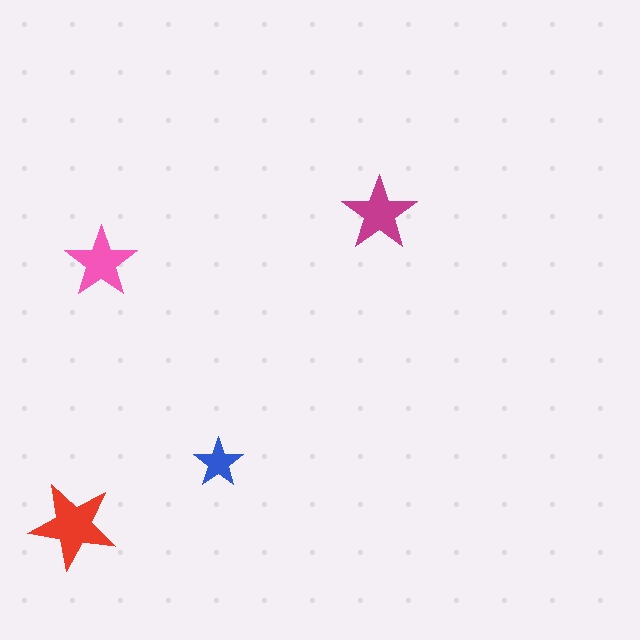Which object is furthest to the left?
The red star is leftmost.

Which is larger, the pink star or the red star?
The red one.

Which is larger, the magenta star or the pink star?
The magenta one.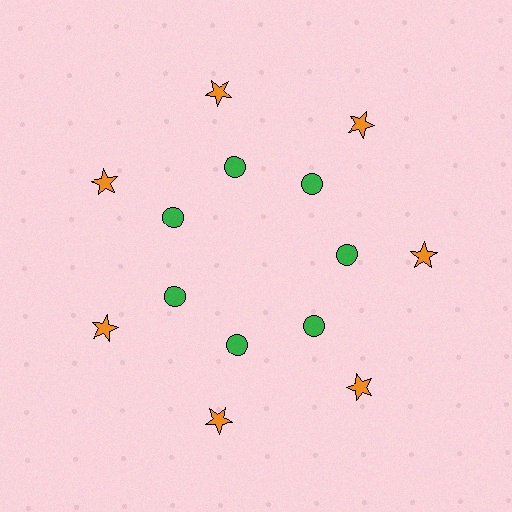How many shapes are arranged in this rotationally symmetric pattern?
There are 14 shapes, arranged in 7 groups of 2.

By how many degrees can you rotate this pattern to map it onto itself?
The pattern maps onto itself every 51 degrees of rotation.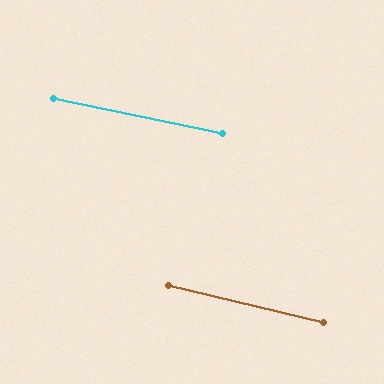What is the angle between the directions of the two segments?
Approximately 2 degrees.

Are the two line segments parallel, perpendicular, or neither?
Parallel — their directions differ by only 1.9°.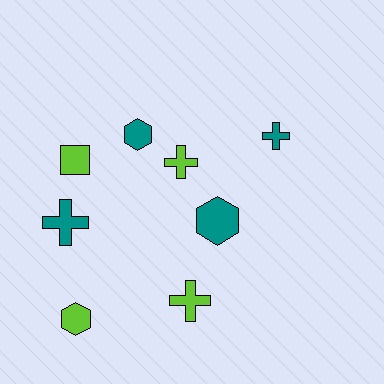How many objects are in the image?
There are 8 objects.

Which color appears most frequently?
Lime, with 4 objects.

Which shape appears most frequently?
Cross, with 4 objects.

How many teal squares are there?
There are no teal squares.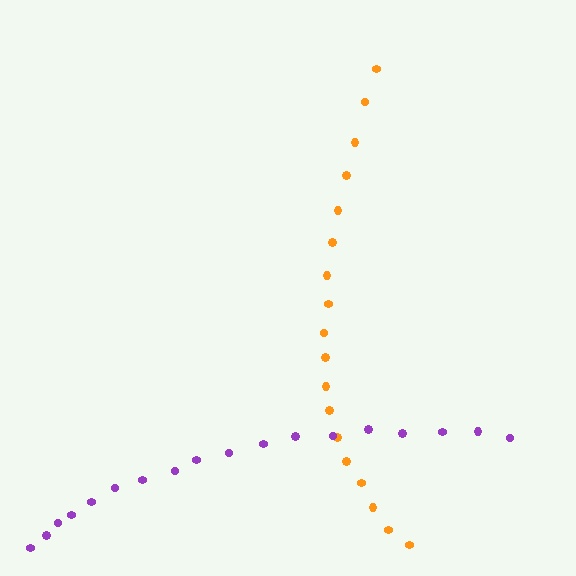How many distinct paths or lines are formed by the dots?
There are 2 distinct paths.